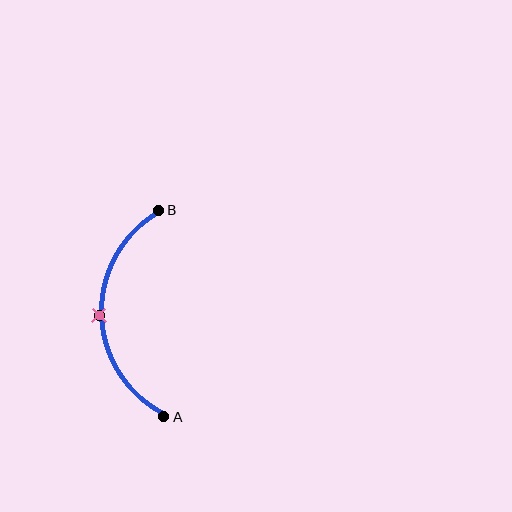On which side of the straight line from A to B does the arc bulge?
The arc bulges to the left of the straight line connecting A and B.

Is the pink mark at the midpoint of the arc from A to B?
Yes. The pink mark lies on the arc at equal arc-length from both A and B — it is the arc midpoint.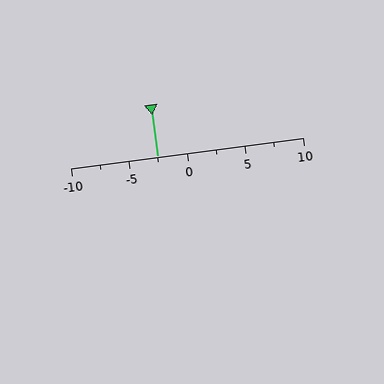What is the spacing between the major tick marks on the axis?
The major ticks are spaced 5 apart.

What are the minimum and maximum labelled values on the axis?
The axis runs from -10 to 10.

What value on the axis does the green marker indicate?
The marker indicates approximately -2.5.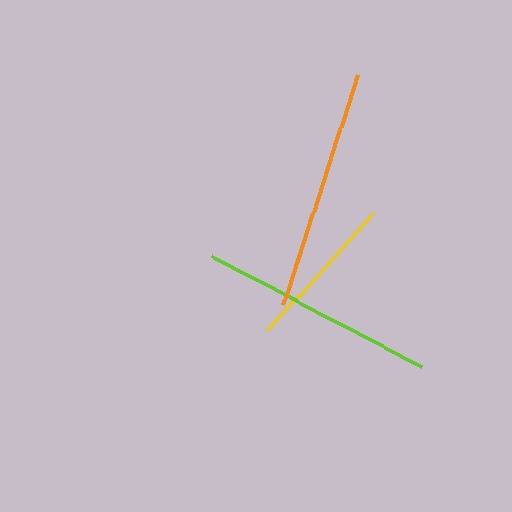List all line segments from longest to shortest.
From longest to shortest: orange, lime, yellow.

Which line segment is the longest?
The orange line is the longest at approximately 242 pixels.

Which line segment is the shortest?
The yellow line is the shortest at approximately 159 pixels.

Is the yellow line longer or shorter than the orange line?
The orange line is longer than the yellow line.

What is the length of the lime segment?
The lime segment is approximately 237 pixels long.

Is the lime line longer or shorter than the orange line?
The orange line is longer than the lime line.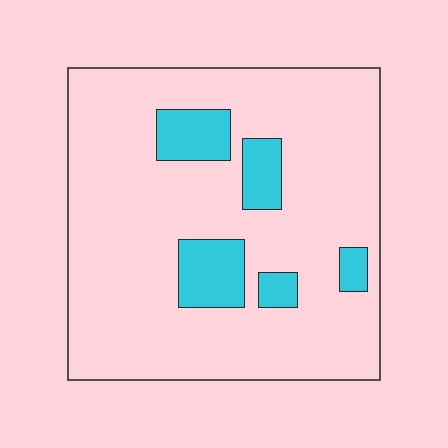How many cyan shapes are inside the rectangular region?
5.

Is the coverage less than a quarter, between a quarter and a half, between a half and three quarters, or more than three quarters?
Less than a quarter.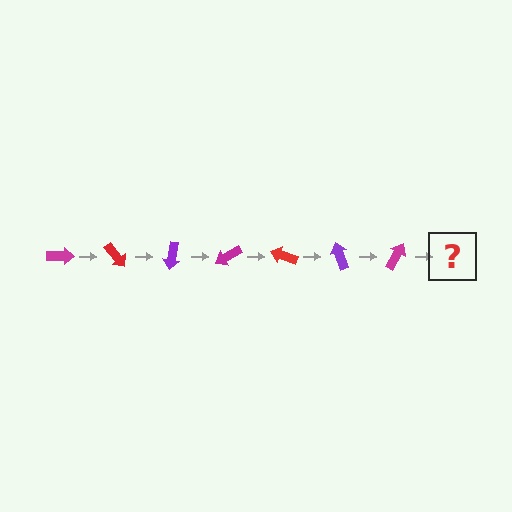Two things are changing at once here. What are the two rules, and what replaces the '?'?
The two rules are that it rotates 50 degrees each step and the color cycles through magenta, red, and purple. The '?' should be a red arrow, rotated 350 degrees from the start.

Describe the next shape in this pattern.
It should be a red arrow, rotated 350 degrees from the start.